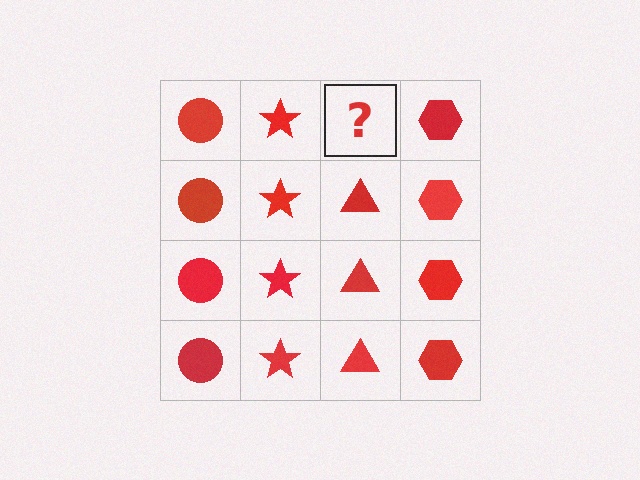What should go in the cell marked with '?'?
The missing cell should contain a red triangle.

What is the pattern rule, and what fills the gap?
The rule is that each column has a consistent shape. The gap should be filled with a red triangle.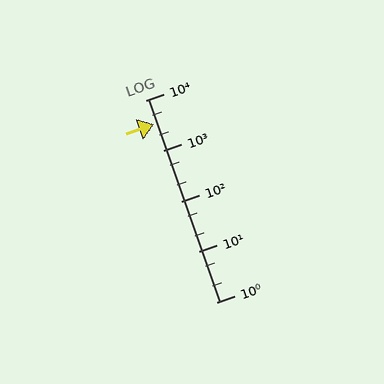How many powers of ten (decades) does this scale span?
The scale spans 4 decades, from 1 to 10000.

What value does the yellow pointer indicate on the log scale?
The pointer indicates approximately 3400.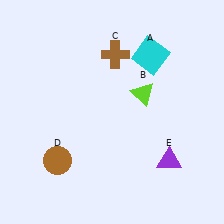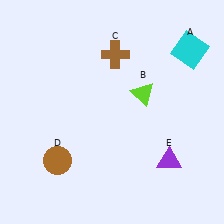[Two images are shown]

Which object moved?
The cyan square (A) moved right.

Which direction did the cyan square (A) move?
The cyan square (A) moved right.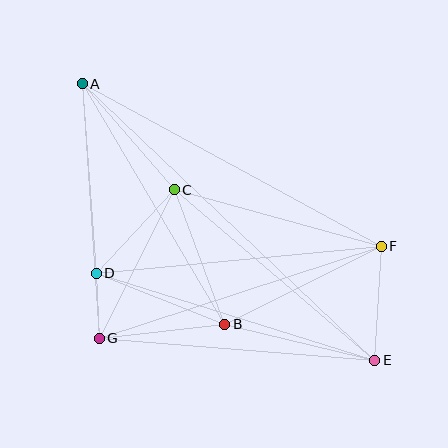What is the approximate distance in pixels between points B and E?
The distance between B and E is approximately 154 pixels.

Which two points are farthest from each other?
Points A and E are farthest from each other.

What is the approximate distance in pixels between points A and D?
The distance between A and D is approximately 190 pixels.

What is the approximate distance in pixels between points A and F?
The distance between A and F is approximately 340 pixels.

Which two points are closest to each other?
Points D and G are closest to each other.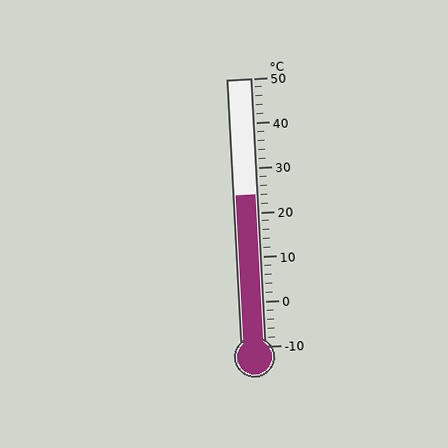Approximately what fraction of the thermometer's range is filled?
The thermometer is filled to approximately 55% of its range.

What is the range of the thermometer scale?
The thermometer scale ranges from -10°C to 50°C.